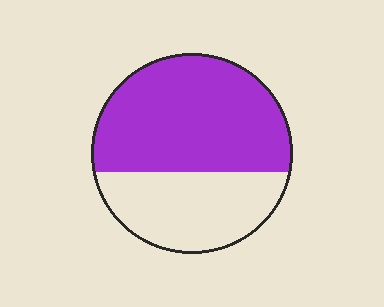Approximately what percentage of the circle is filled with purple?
Approximately 60%.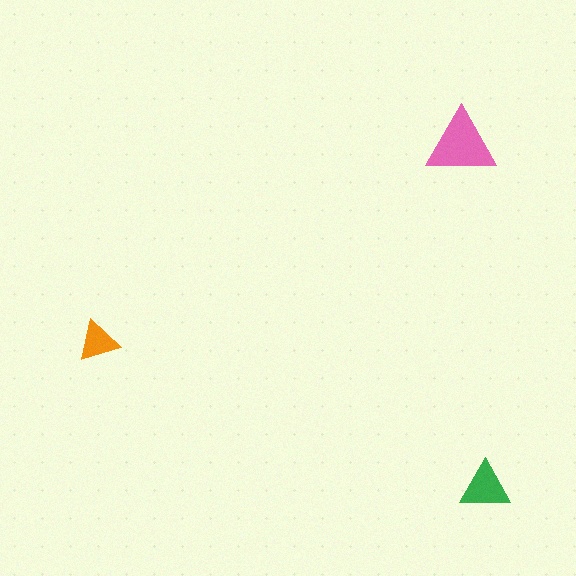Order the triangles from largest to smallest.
the pink one, the green one, the orange one.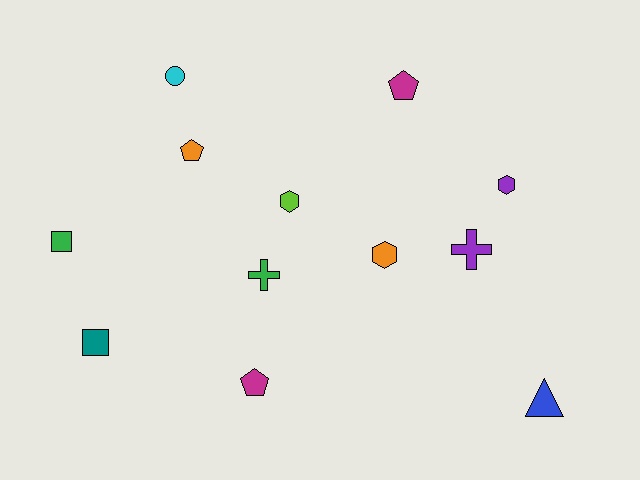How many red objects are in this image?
There are no red objects.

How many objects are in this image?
There are 12 objects.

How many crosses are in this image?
There are 2 crosses.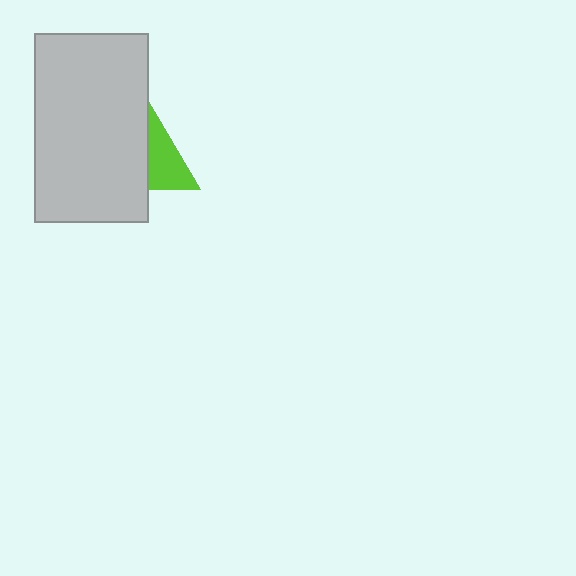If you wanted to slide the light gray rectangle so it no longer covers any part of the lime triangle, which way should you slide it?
Slide it left — that is the most direct way to separate the two shapes.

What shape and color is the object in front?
The object in front is a light gray rectangle.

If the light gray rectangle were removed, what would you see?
You would see the complete lime triangle.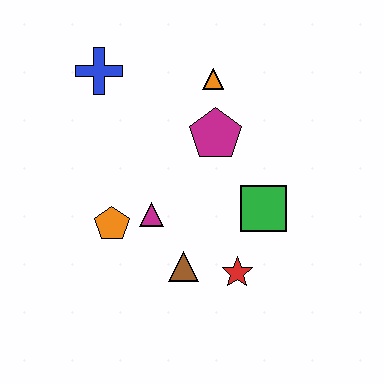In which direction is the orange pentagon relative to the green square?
The orange pentagon is to the left of the green square.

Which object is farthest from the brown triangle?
The blue cross is farthest from the brown triangle.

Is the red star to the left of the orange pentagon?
No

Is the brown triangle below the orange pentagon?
Yes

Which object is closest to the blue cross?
The orange triangle is closest to the blue cross.